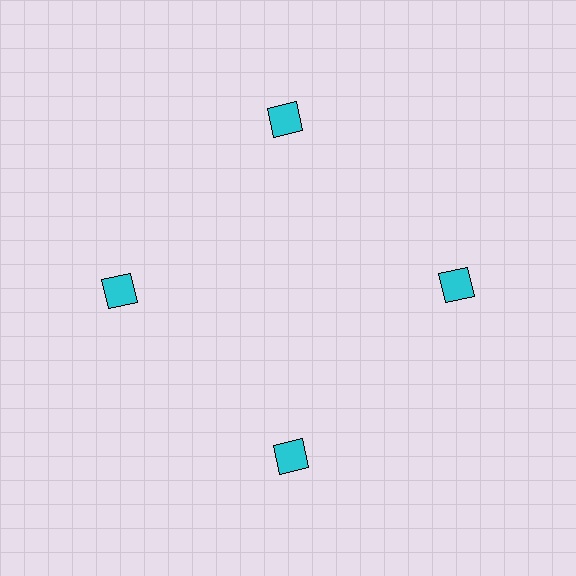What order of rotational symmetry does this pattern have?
This pattern has 4-fold rotational symmetry.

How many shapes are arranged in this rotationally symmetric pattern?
There are 4 shapes, arranged in 4 groups of 1.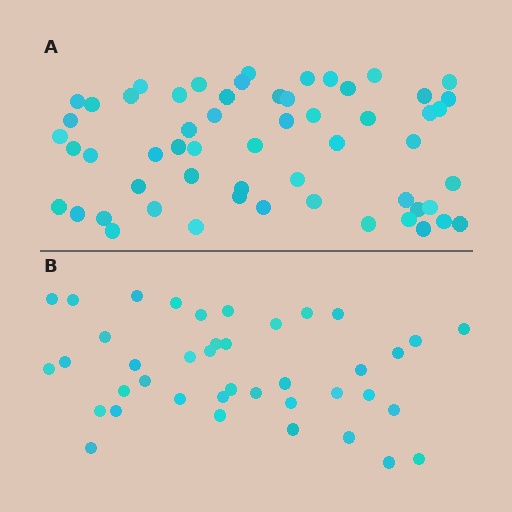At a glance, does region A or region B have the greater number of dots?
Region A (the top region) has more dots.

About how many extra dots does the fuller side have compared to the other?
Region A has approximately 15 more dots than region B.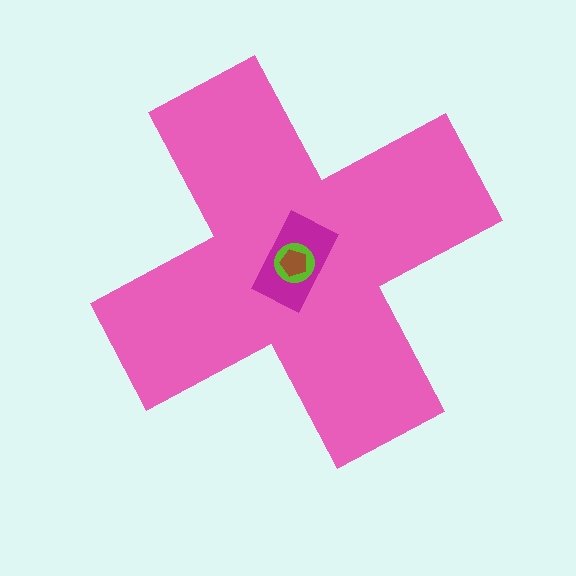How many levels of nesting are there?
4.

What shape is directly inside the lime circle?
The brown pentagon.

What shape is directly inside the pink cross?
The magenta rectangle.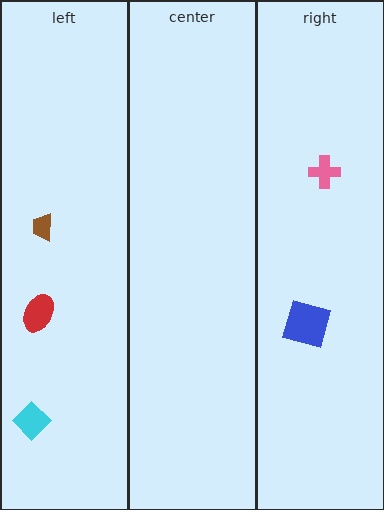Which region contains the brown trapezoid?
The left region.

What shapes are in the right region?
The pink cross, the blue square.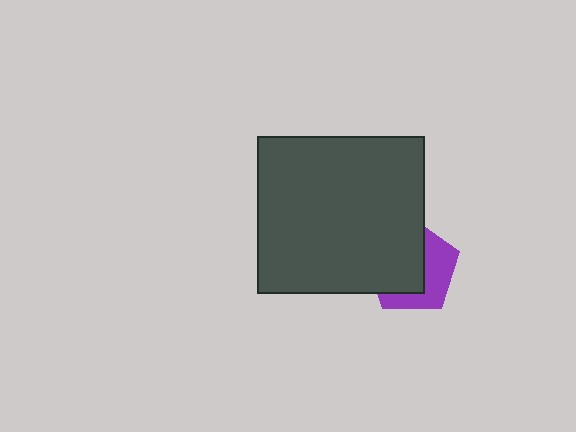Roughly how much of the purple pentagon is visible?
A small part of it is visible (roughly 42%).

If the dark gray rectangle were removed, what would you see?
You would see the complete purple pentagon.